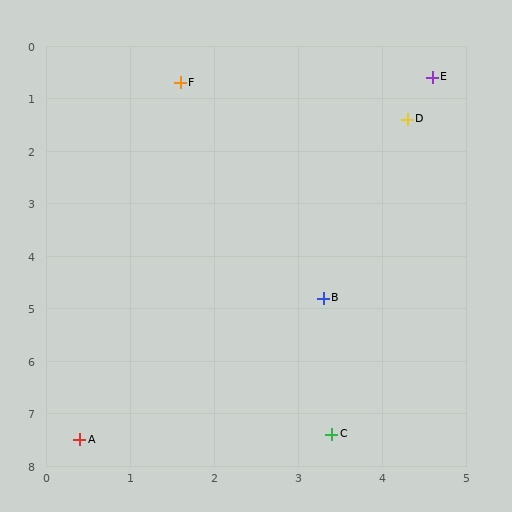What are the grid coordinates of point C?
Point C is at approximately (3.4, 7.4).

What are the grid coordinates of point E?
Point E is at approximately (4.6, 0.6).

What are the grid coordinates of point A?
Point A is at approximately (0.4, 7.5).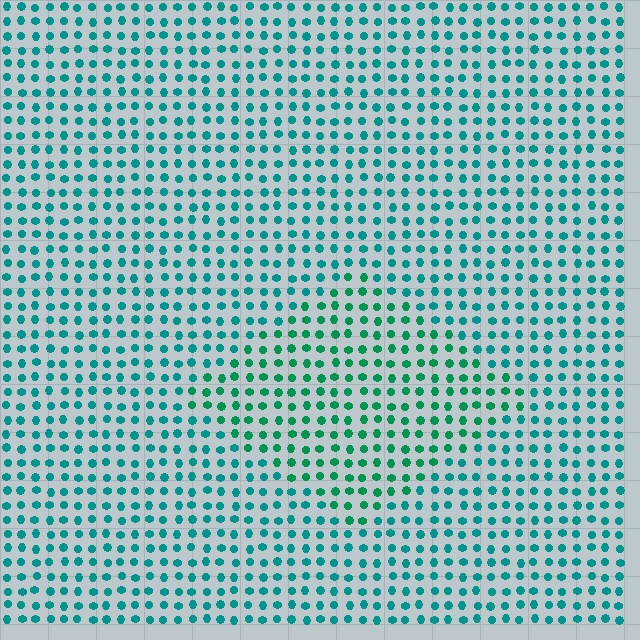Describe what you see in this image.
The image is filled with small teal elements in a uniform arrangement. A diamond-shaped region is visible where the elements are tinted to a slightly different hue, forming a subtle color boundary.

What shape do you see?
I see a diamond.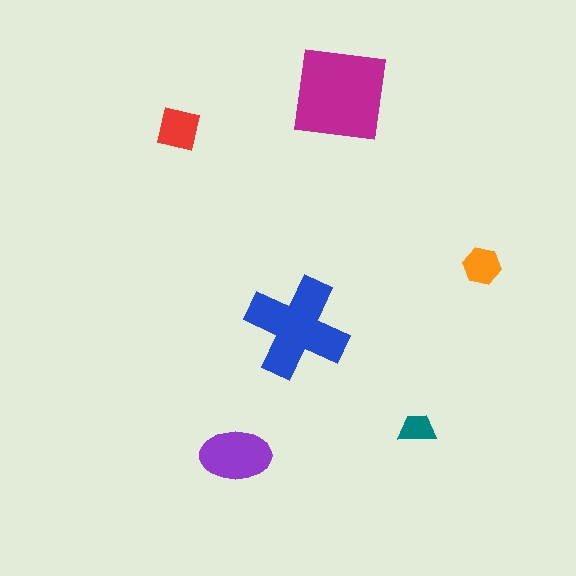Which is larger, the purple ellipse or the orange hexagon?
The purple ellipse.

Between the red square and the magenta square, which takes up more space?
The magenta square.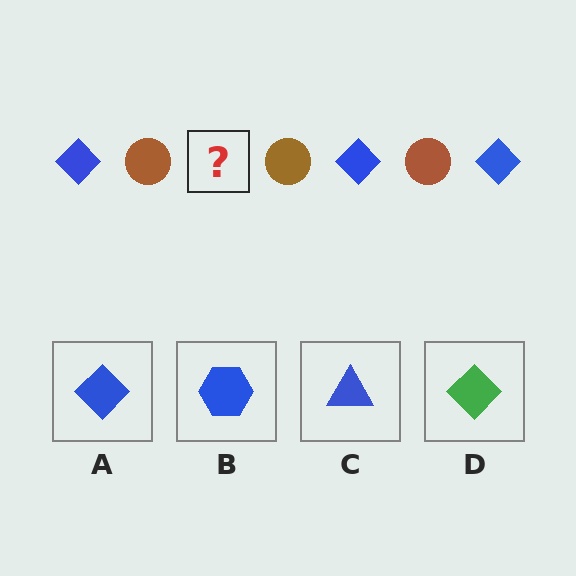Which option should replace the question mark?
Option A.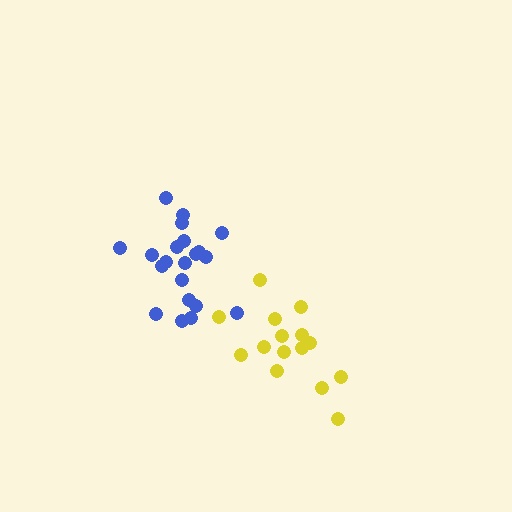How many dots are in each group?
Group 1: 21 dots, Group 2: 15 dots (36 total).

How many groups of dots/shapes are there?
There are 2 groups.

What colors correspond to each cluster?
The clusters are colored: blue, yellow.